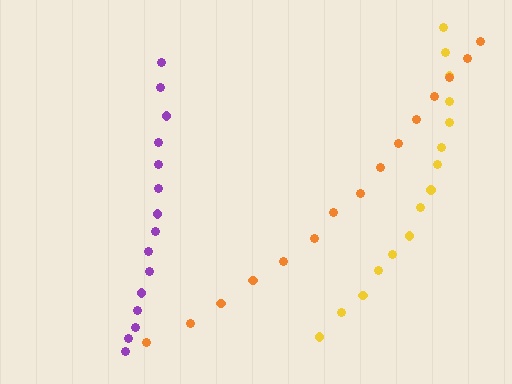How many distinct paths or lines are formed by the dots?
There are 3 distinct paths.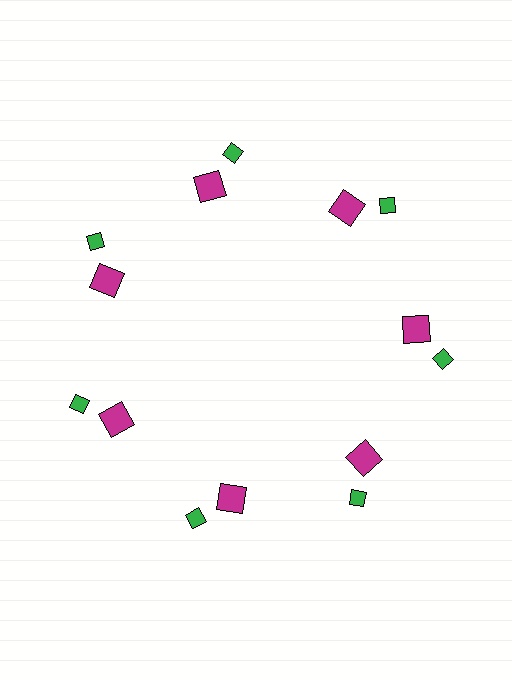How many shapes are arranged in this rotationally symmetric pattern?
There are 14 shapes, arranged in 7 groups of 2.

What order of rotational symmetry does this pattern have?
This pattern has 7-fold rotational symmetry.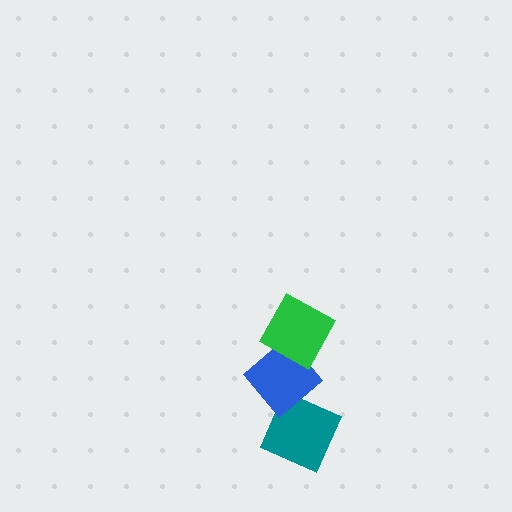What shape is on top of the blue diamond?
The green diamond is on top of the blue diamond.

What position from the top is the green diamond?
The green diamond is 1st from the top.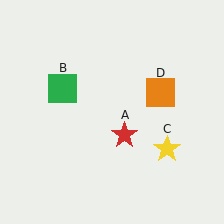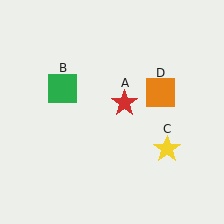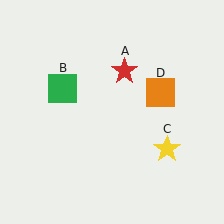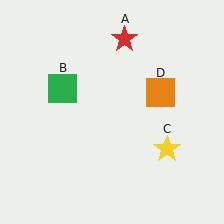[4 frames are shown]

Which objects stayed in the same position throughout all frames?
Green square (object B) and yellow star (object C) and orange square (object D) remained stationary.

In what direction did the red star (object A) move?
The red star (object A) moved up.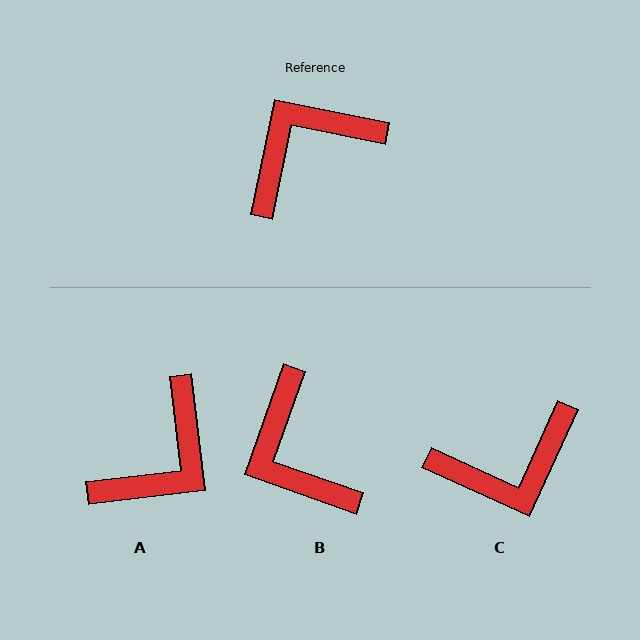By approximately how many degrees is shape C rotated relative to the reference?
Approximately 167 degrees counter-clockwise.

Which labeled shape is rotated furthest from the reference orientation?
C, about 167 degrees away.